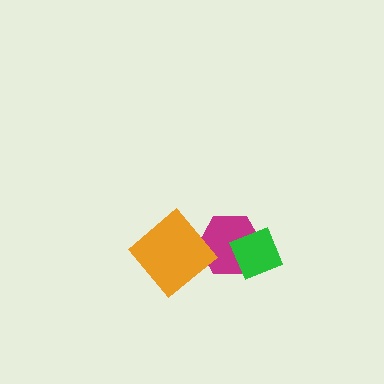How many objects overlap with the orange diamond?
1 object overlaps with the orange diamond.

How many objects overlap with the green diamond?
1 object overlaps with the green diamond.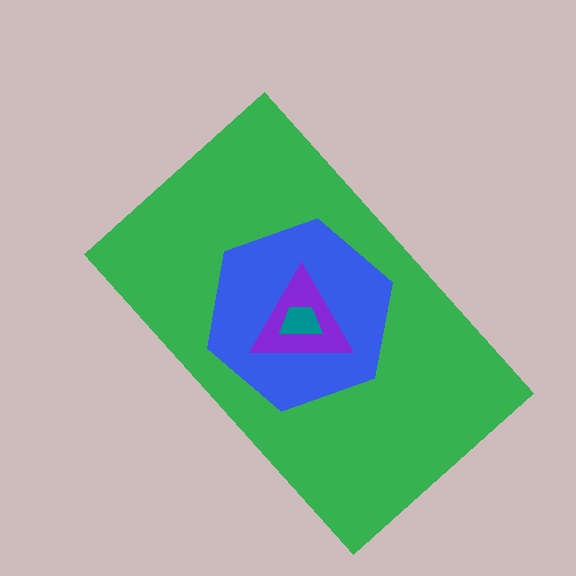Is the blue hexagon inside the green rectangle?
Yes.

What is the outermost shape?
The green rectangle.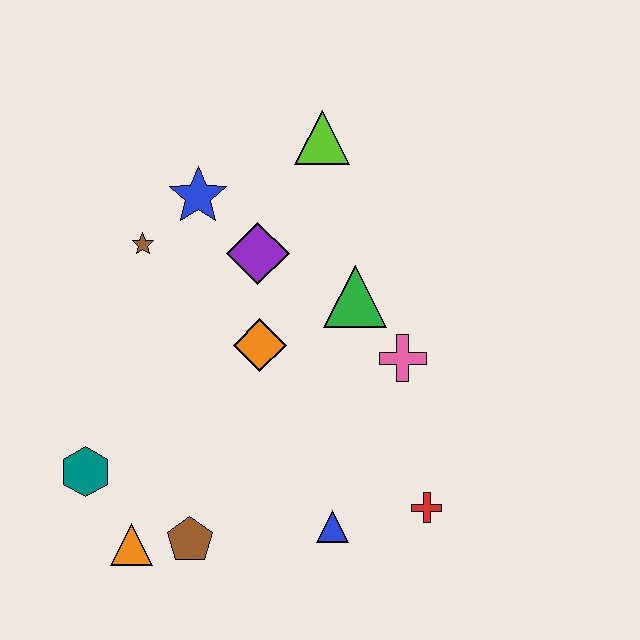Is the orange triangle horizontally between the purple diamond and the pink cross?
No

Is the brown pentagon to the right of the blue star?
No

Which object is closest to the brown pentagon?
The orange triangle is closest to the brown pentagon.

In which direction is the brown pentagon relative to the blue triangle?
The brown pentagon is to the left of the blue triangle.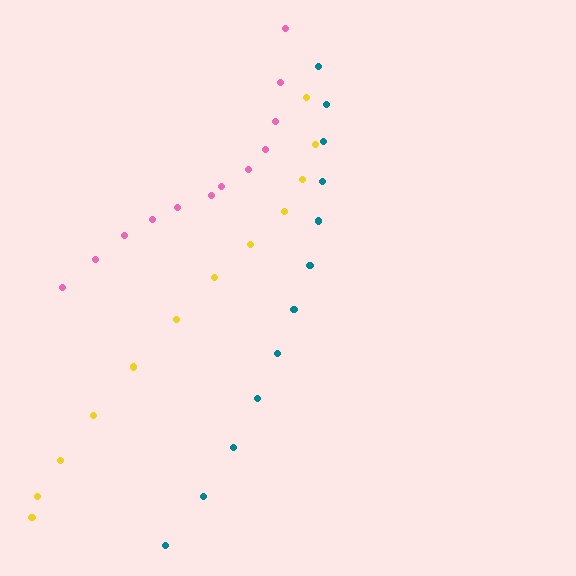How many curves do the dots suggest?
There are 3 distinct paths.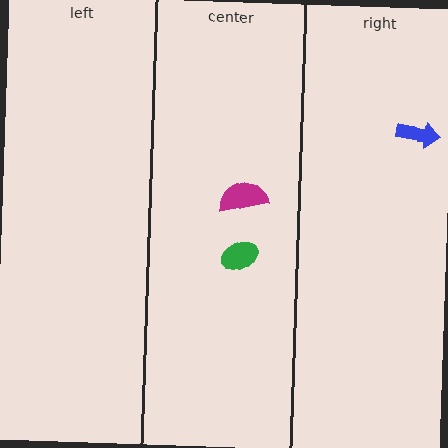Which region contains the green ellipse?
The center region.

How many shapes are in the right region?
1.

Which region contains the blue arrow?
The right region.